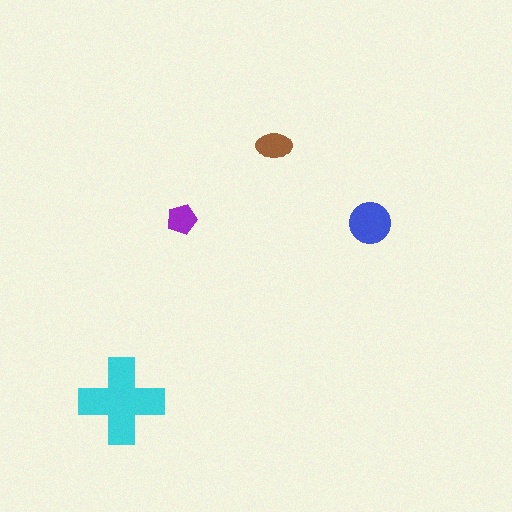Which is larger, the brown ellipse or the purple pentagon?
The brown ellipse.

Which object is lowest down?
The cyan cross is bottommost.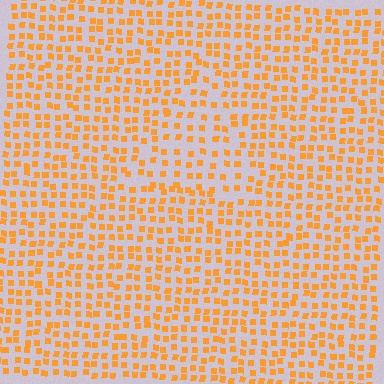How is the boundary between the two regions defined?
The boundary is defined by a change in element density (approximately 1.5x ratio). All elements are the same color, size, and shape.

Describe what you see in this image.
The image contains small orange elements arranged at two different densities. A triangle-shaped region is visible where the elements are less densely packed than the surrounding area.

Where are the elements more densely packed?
The elements are more densely packed outside the triangle boundary.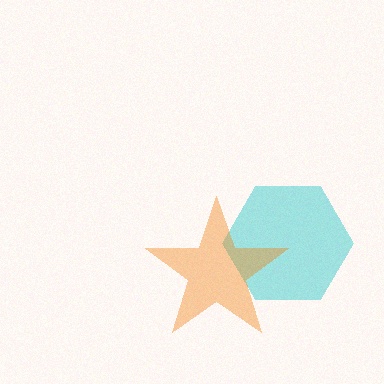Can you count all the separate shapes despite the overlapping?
Yes, there are 2 separate shapes.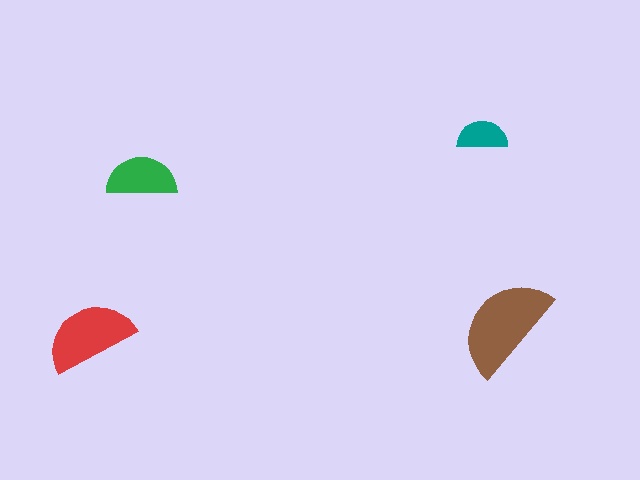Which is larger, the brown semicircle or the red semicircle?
The brown one.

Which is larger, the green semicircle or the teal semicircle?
The green one.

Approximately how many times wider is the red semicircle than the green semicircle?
About 1.5 times wider.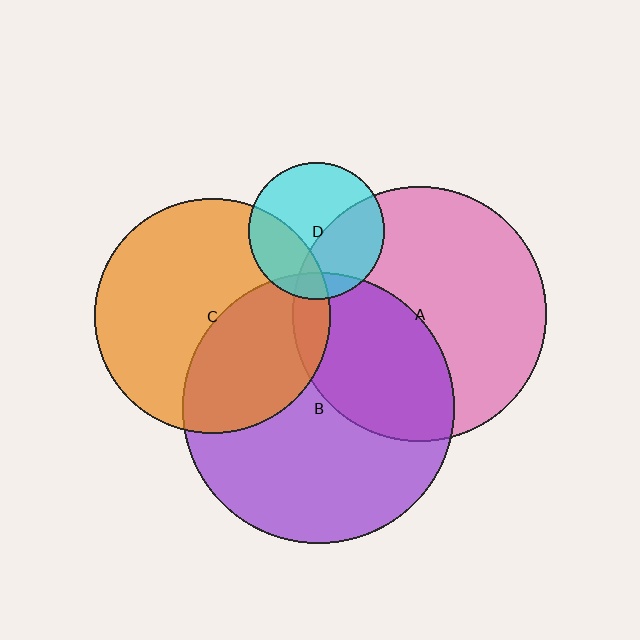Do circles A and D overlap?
Yes.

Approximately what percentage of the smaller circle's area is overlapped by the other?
Approximately 40%.